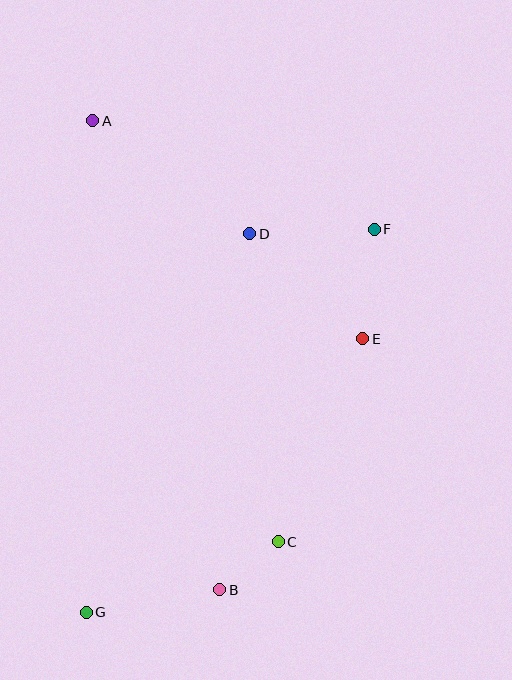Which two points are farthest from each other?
Points A and G are farthest from each other.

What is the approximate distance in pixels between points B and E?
The distance between B and E is approximately 289 pixels.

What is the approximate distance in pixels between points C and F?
The distance between C and F is approximately 327 pixels.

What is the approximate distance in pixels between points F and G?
The distance between F and G is approximately 479 pixels.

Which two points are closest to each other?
Points B and C are closest to each other.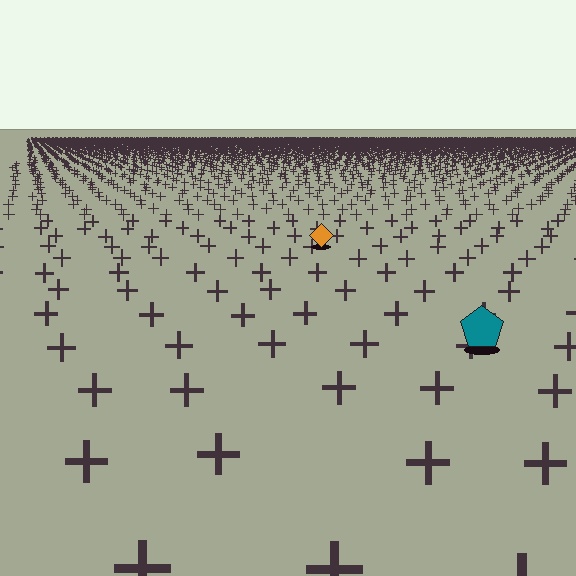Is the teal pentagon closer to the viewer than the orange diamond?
Yes. The teal pentagon is closer — you can tell from the texture gradient: the ground texture is coarser near it.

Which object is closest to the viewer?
The teal pentagon is closest. The texture marks near it are larger and more spread out.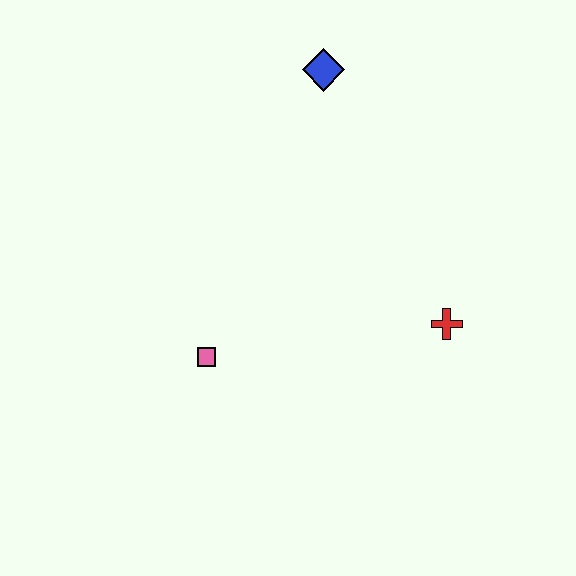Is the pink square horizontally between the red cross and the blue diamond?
No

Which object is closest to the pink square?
The red cross is closest to the pink square.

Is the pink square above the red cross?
No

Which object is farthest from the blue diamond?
The pink square is farthest from the blue diamond.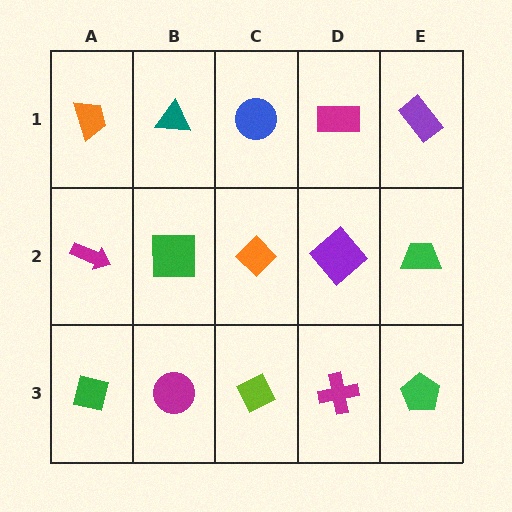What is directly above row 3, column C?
An orange diamond.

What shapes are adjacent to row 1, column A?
A magenta arrow (row 2, column A), a teal triangle (row 1, column B).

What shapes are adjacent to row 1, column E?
A green trapezoid (row 2, column E), a magenta rectangle (row 1, column D).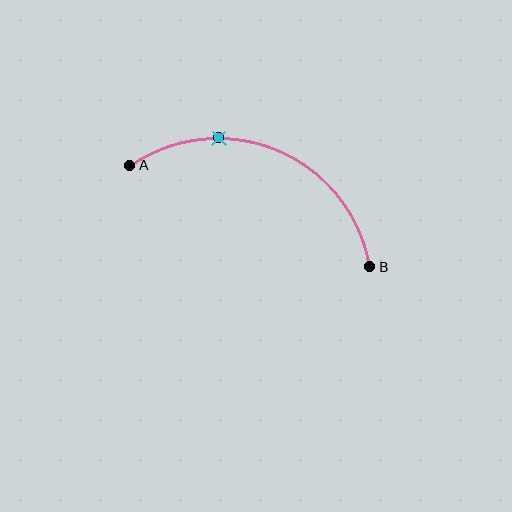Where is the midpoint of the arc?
The arc midpoint is the point on the curve farthest from the straight line joining A and B. It sits above that line.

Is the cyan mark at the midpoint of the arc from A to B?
No. The cyan mark lies on the arc but is closer to endpoint A. The arc midpoint would be at the point on the curve equidistant along the arc from both A and B.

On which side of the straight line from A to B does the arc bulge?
The arc bulges above the straight line connecting A and B.